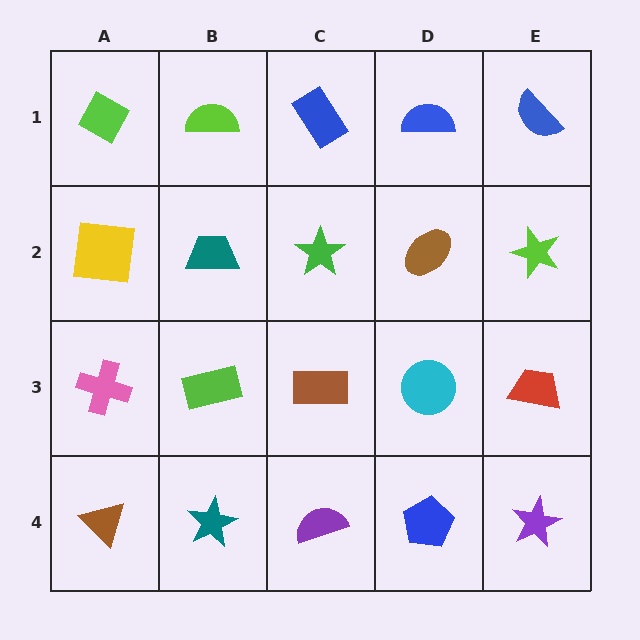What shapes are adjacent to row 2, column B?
A lime semicircle (row 1, column B), a lime rectangle (row 3, column B), a yellow square (row 2, column A), a green star (row 2, column C).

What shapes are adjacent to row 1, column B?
A teal trapezoid (row 2, column B), a lime diamond (row 1, column A), a blue rectangle (row 1, column C).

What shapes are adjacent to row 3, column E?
A lime star (row 2, column E), a purple star (row 4, column E), a cyan circle (row 3, column D).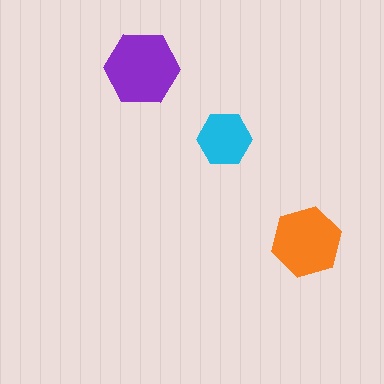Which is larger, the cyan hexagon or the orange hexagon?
The orange one.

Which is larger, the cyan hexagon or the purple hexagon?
The purple one.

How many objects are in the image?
There are 3 objects in the image.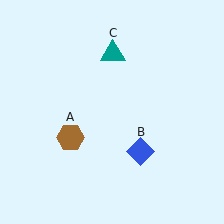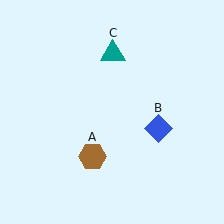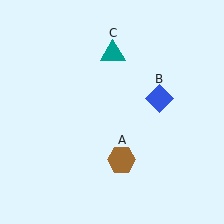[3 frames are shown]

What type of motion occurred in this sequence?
The brown hexagon (object A), blue diamond (object B) rotated counterclockwise around the center of the scene.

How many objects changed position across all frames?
2 objects changed position: brown hexagon (object A), blue diamond (object B).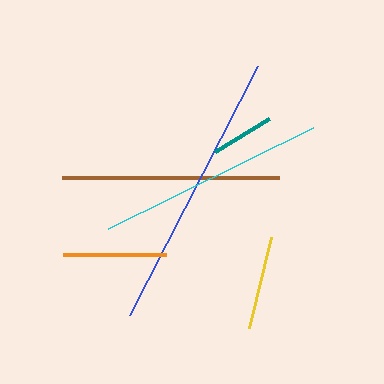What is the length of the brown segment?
The brown segment is approximately 217 pixels long.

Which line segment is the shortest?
The teal line is the shortest at approximately 63 pixels.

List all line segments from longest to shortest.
From longest to shortest: blue, cyan, brown, orange, yellow, teal.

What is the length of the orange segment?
The orange segment is approximately 103 pixels long.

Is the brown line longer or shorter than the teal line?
The brown line is longer than the teal line.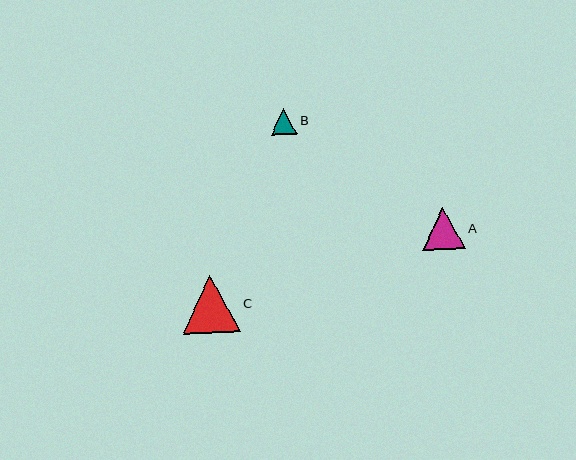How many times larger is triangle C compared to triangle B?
Triangle C is approximately 2.2 times the size of triangle B.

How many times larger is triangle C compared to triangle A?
Triangle C is approximately 1.4 times the size of triangle A.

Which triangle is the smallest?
Triangle B is the smallest with a size of approximately 26 pixels.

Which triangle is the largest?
Triangle C is the largest with a size of approximately 58 pixels.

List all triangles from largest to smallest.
From largest to smallest: C, A, B.